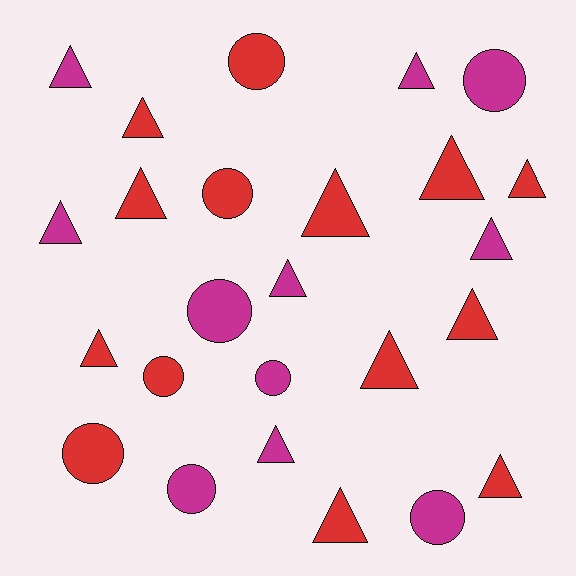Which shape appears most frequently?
Triangle, with 16 objects.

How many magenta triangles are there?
There are 6 magenta triangles.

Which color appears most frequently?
Red, with 14 objects.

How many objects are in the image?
There are 25 objects.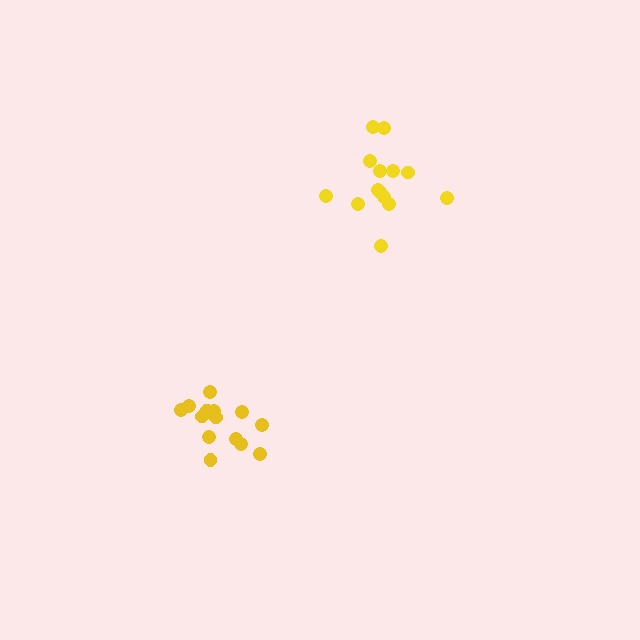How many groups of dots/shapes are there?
There are 2 groups.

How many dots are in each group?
Group 1: 14 dots, Group 2: 14 dots (28 total).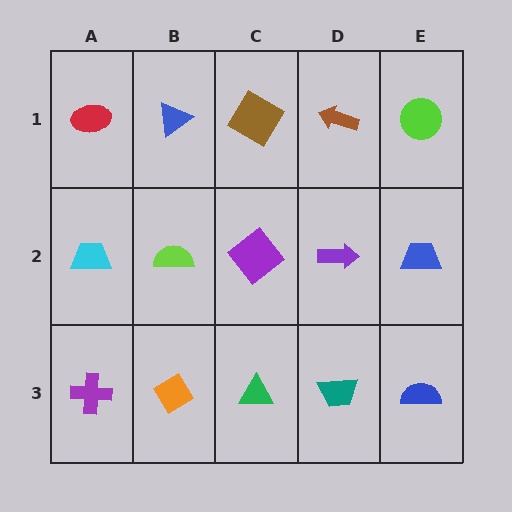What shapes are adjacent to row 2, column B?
A blue triangle (row 1, column B), an orange diamond (row 3, column B), a cyan trapezoid (row 2, column A), a purple diamond (row 2, column C).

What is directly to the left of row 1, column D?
A brown diamond.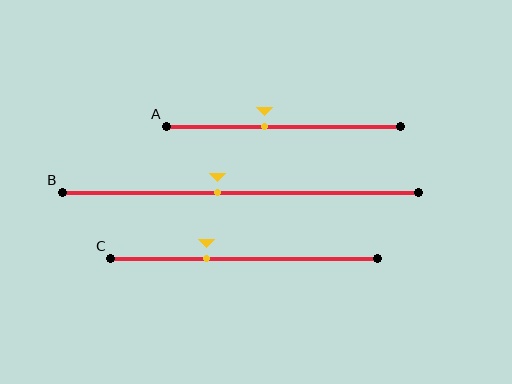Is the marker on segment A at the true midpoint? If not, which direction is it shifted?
No, the marker on segment A is shifted to the left by about 8% of the segment length.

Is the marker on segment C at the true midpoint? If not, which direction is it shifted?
No, the marker on segment C is shifted to the left by about 14% of the segment length.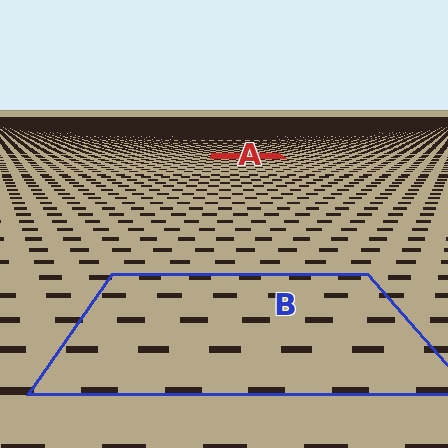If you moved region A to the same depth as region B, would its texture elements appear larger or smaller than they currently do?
They would appear larger. At a closer depth, the same texture elements are projected at a bigger on-screen size.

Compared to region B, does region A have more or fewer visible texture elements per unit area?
Region A has more texture elements per unit area — they are packed more densely because it is farther away.